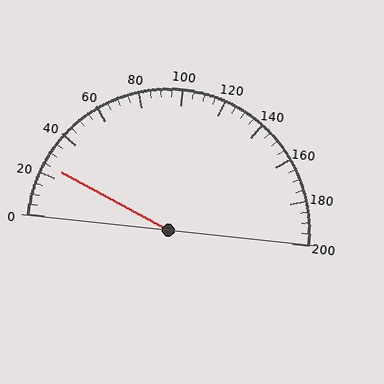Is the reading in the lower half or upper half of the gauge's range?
The reading is in the lower half of the range (0 to 200).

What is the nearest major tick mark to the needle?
The nearest major tick mark is 20.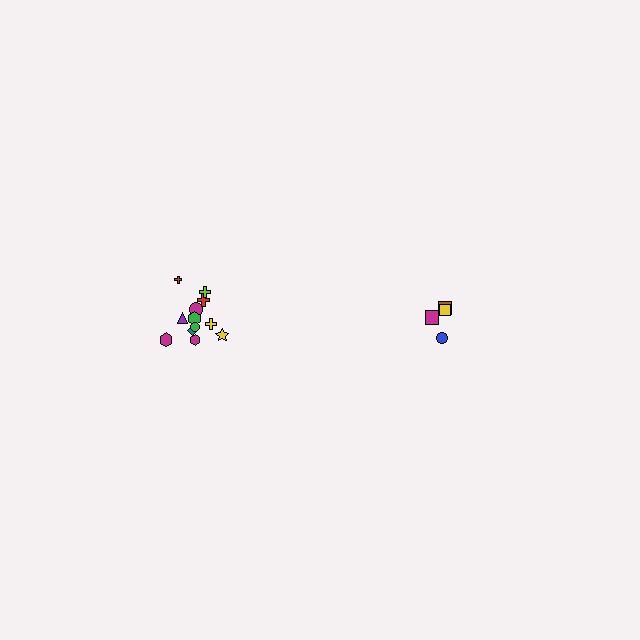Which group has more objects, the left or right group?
The left group.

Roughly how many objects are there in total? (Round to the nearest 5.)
Roughly 15 objects in total.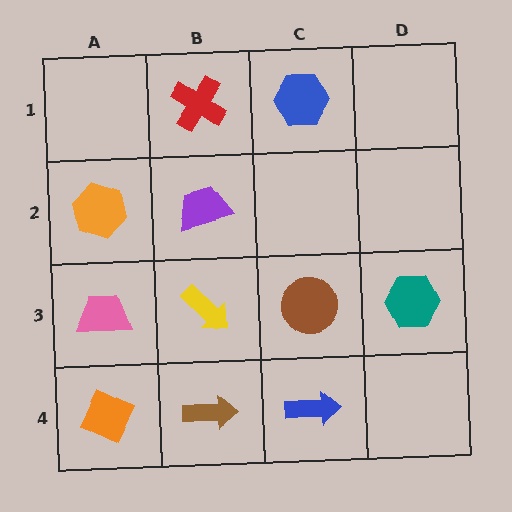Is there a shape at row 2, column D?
No, that cell is empty.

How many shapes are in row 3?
4 shapes.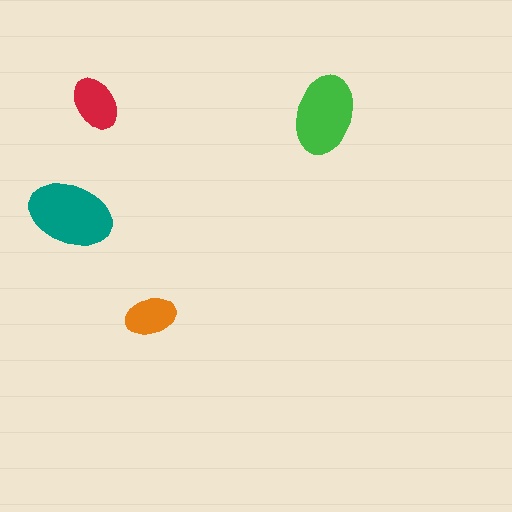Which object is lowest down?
The orange ellipse is bottommost.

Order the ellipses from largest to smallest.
the teal one, the green one, the red one, the orange one.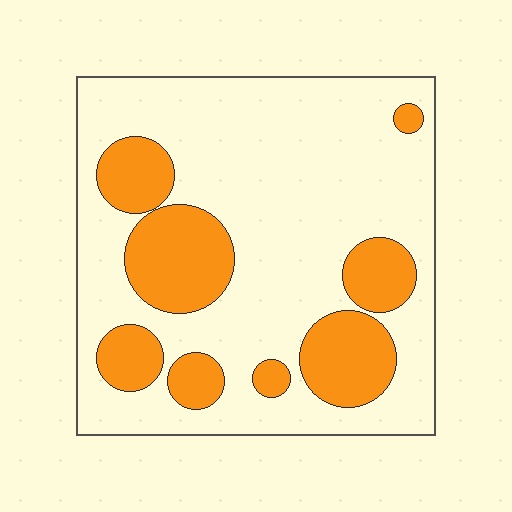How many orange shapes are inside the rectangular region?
8.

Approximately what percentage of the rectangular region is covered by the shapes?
Approximately 25%.